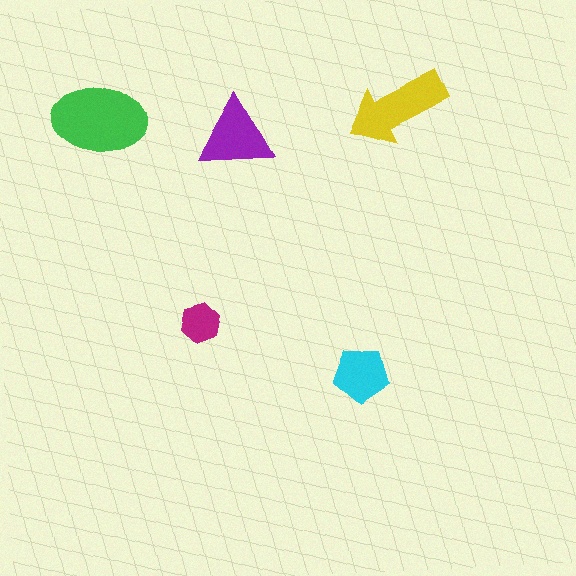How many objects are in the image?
There are 5 objects in the image.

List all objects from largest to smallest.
The green ellipse, the yellow arrow, the purple triangle, the cyan pentagon, the magenta hexagon.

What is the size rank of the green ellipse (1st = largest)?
1st.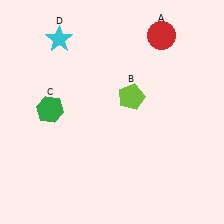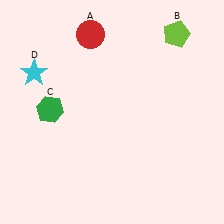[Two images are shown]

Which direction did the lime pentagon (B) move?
The lime pentagon (B) moved up.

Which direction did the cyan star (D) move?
The cyan star (D) moved down.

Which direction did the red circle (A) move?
The red circle (A) moved left.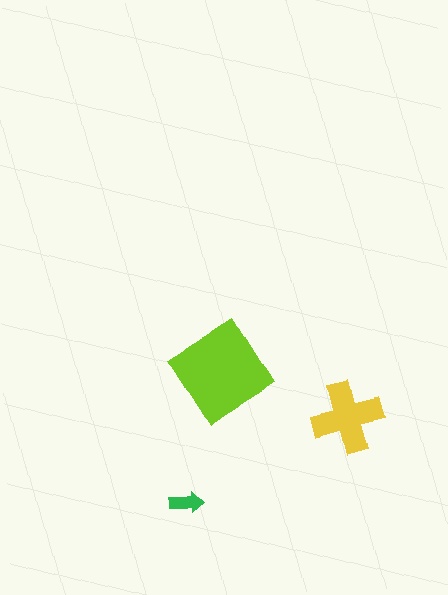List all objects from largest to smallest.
The lime diamond, the yellow cross, the green arrow.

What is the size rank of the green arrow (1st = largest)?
3rd.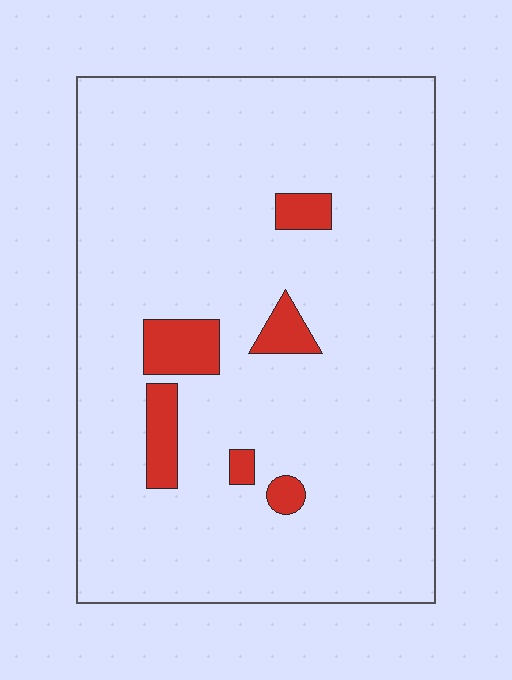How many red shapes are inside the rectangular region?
6.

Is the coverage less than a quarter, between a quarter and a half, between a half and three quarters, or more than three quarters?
Less than a quarter.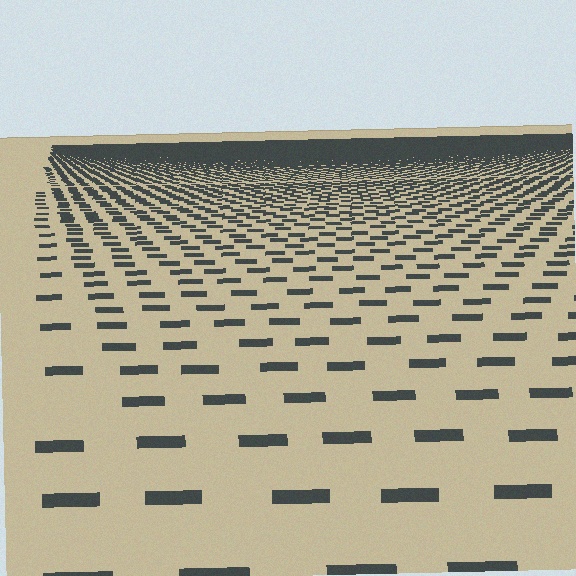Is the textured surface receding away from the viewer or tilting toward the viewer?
The surface is receding away from the viewer. Texture elements get smaller and denser toward the top.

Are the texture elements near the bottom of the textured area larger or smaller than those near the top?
Larger. Near the bottom, elements are closer to the viewer and appear at a bigger on-screen size.